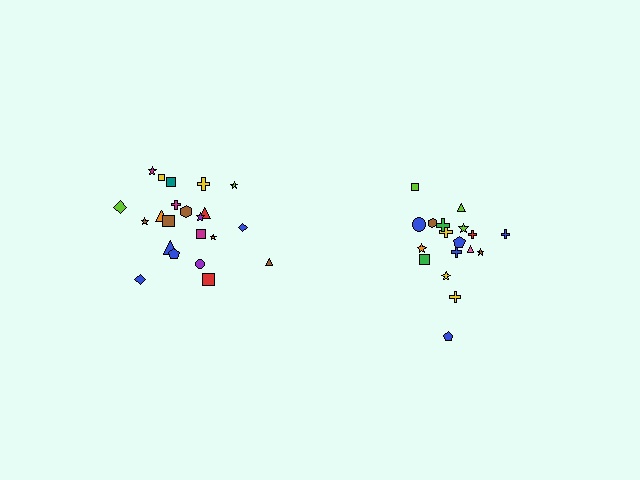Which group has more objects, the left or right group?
The left group.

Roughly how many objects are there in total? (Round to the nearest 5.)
Roughly 40 objects in total.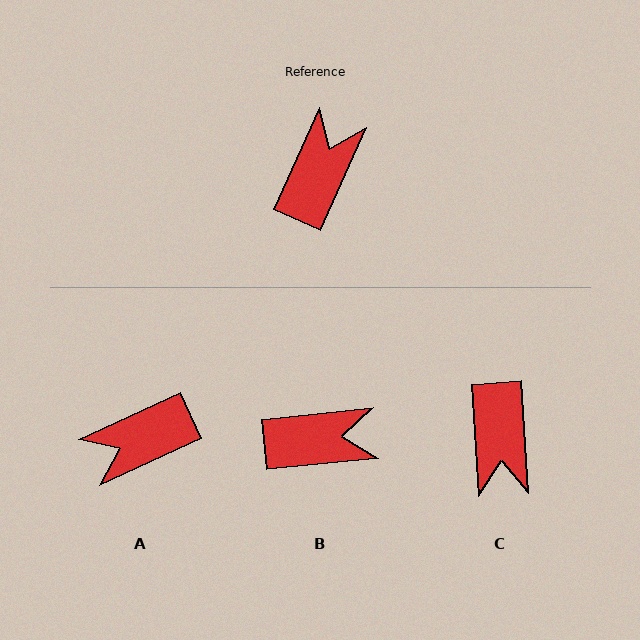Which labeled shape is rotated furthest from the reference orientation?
C, about 152 degrees away.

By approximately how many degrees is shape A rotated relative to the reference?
Approximately 139 degrees counter-clockwise.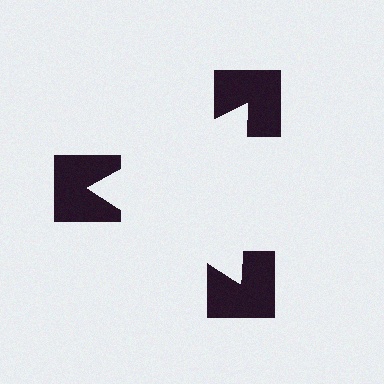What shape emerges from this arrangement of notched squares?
An illusory triangle — its edges are inferred from the aligned wedge cuts in the notched squares, not physically drawn.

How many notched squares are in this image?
There are 3 — one at each vertex of the illusory triangle.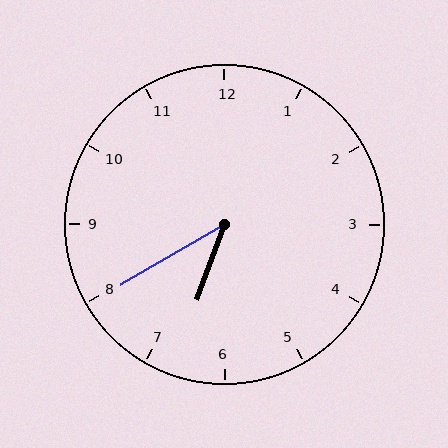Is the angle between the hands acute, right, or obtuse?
It is acute.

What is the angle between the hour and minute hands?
Approximately 40 degrees.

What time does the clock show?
6:40.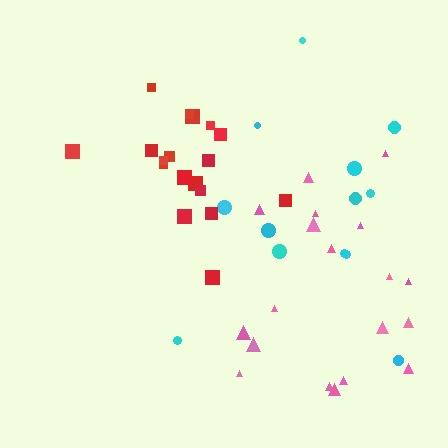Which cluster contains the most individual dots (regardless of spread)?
Pink (20).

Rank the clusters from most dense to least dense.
red, pink, cyan.